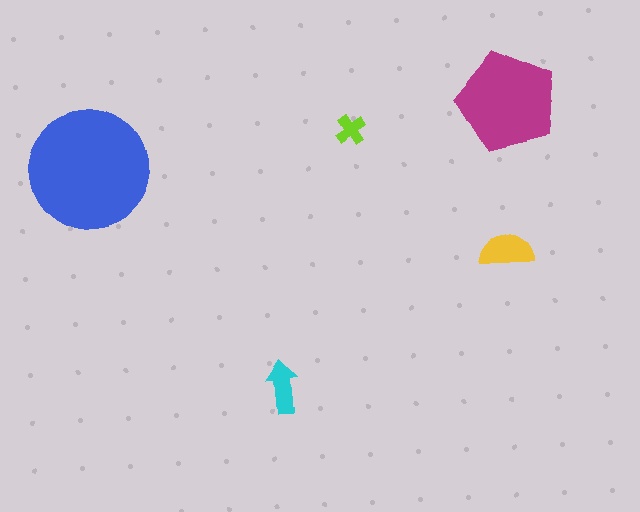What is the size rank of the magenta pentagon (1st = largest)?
2nd.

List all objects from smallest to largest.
The lime cross, the cyan arrow, the yellow semicircle, the magenta pentagon, the blue circle.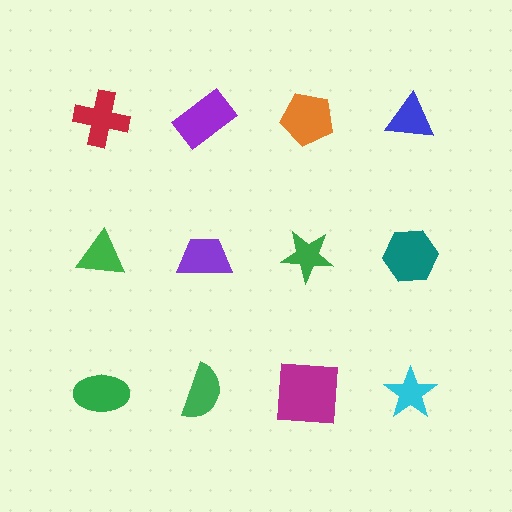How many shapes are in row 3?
4 shapes.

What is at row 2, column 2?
A purple trapezoid.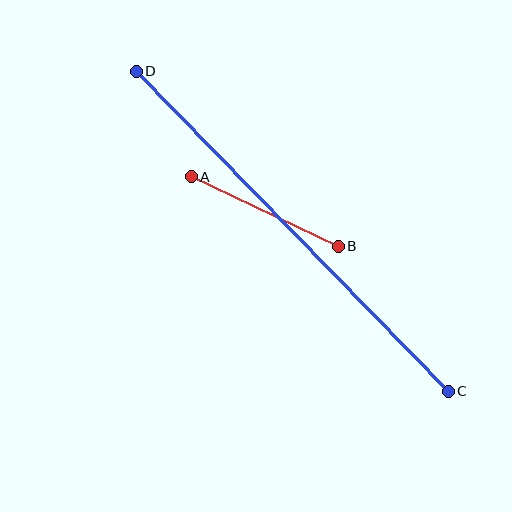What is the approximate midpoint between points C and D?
The midpoint is at approximately (292, 231) pixels.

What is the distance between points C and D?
The distance is approximately 447 pixels.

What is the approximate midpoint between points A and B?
The midpoint is at approximately (265, 212) pixels.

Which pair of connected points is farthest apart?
Points C and D are farthest apart.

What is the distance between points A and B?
The distance is approximately 163 pixels.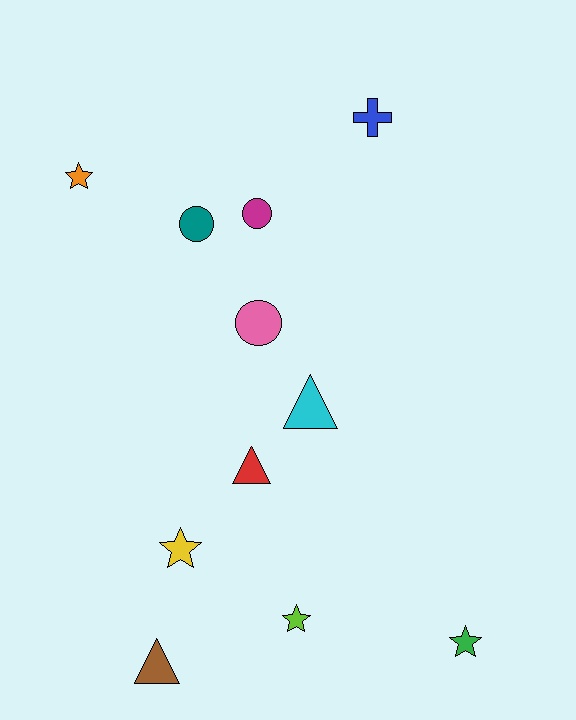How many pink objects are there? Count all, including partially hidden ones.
There is 1 pink object.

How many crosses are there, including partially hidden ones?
There is 1 cross.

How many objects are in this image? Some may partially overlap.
There are 11 objects.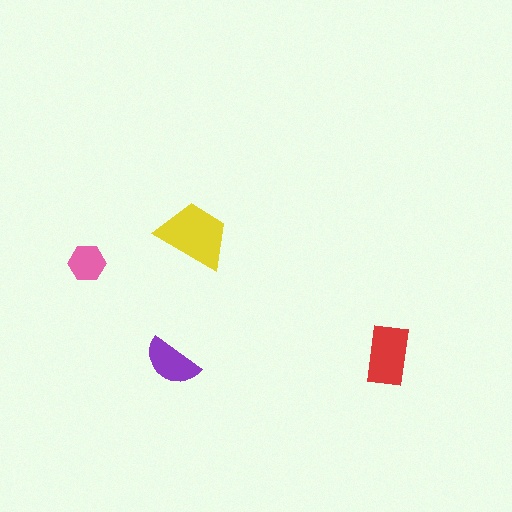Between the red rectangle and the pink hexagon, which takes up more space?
The red rectangle.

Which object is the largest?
The yellow trapezoid.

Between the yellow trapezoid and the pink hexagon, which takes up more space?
The yellow trapezoid.